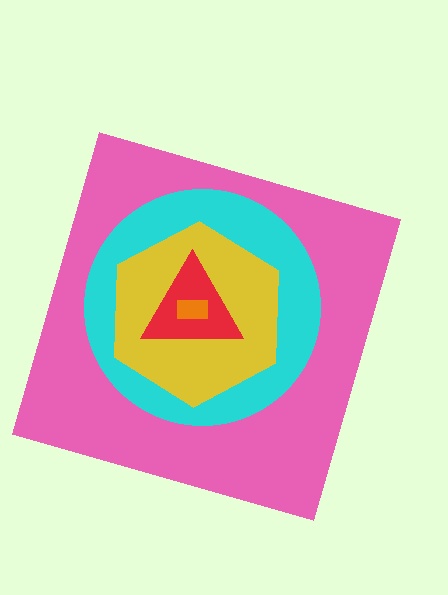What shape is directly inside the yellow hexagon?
The red triangle.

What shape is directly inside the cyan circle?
The yellow hexagon.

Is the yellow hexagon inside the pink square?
Yes.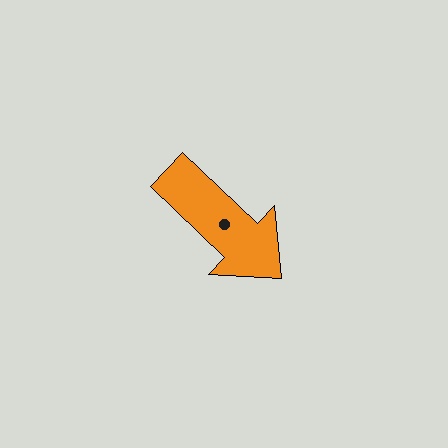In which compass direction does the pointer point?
Southeast.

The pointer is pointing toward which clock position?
Roughly 4 o'clock.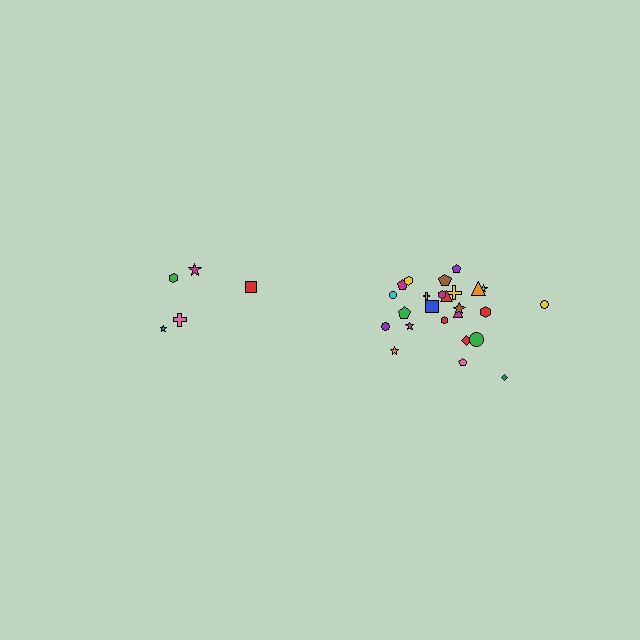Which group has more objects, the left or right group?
The right group.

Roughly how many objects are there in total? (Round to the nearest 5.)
Roughly 30 objects in total.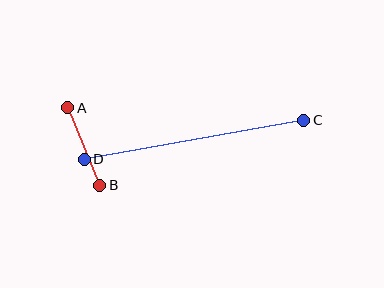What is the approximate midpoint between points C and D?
The midpoint is at approximately (194, 140) pixels.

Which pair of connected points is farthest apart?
Points C and D are farthest apart.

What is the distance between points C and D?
The distance is approximately 223 pixels.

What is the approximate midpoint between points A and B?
The midpoint is at approximately (84, 146) pixels.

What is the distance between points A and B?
The distance is approximately 84 pixels.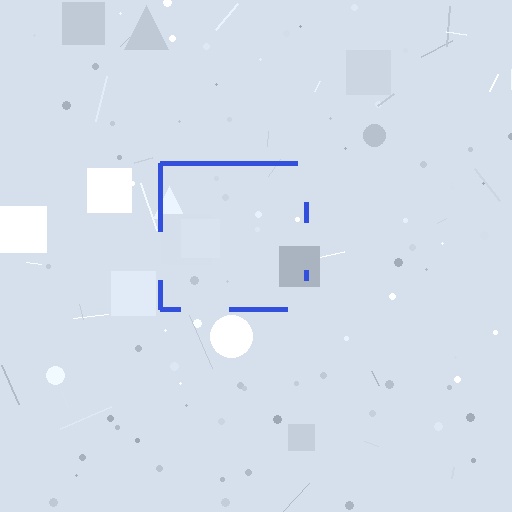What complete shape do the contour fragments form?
The contour fragments form a square.